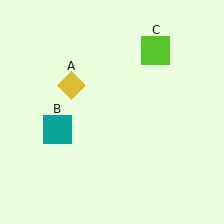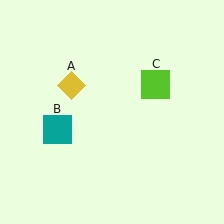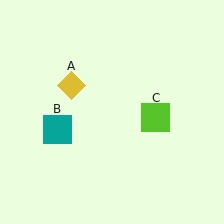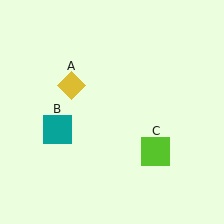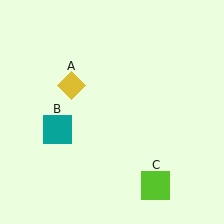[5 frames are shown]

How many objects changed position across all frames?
1 object changed position: lime square (object C).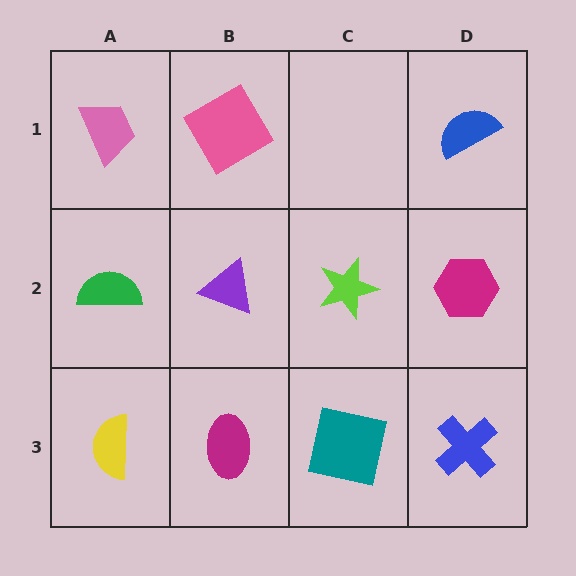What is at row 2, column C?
A lime star.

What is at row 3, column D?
A blue cross.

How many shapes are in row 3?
4 shapes.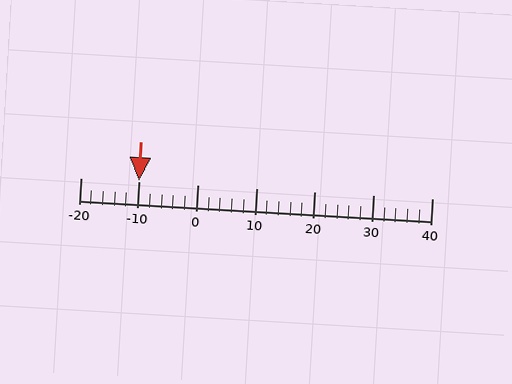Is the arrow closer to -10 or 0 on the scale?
The arrow is closer to -10.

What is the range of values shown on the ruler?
The ruler shows values from -20 to 40.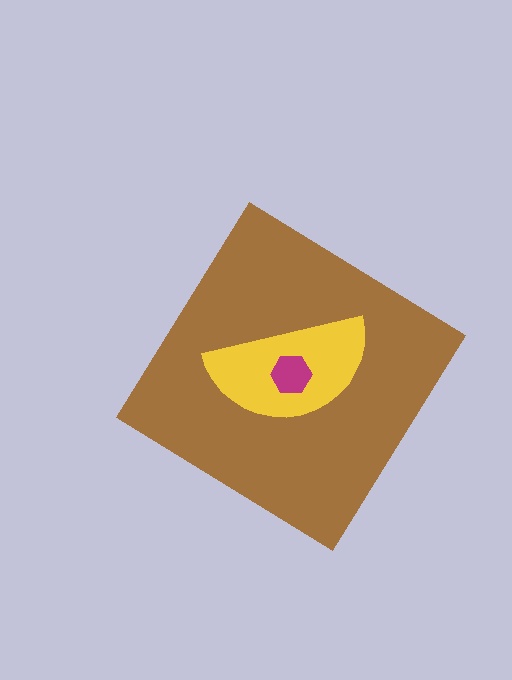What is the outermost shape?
The brown diamond.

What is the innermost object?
The magenta hexagon.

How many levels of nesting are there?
3.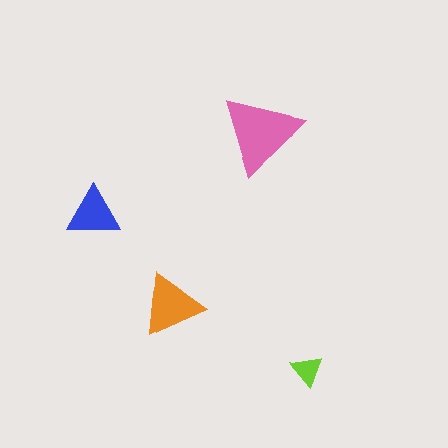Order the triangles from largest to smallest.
the pink one, the orange one, the blue one, the lime one.